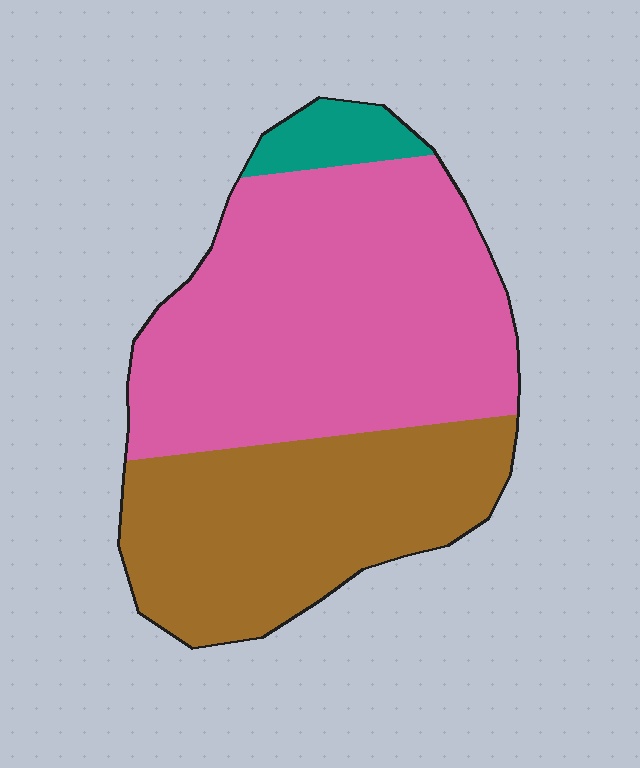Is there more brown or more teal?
Brown.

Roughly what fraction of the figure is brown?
Brown covers about 40% of the figure.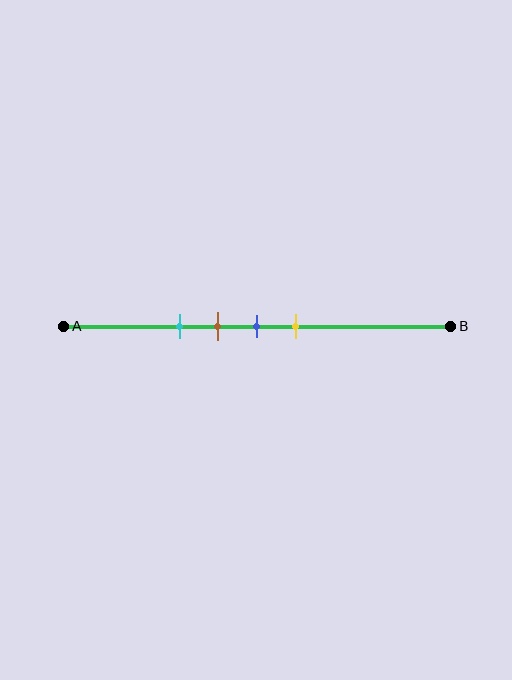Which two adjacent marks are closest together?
The brown and blue marks are the closest adjacent pair.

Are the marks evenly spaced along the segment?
Yes, the marks are approximately evenly spaced.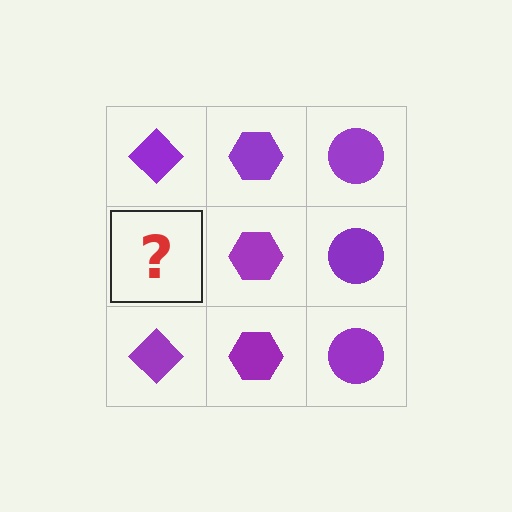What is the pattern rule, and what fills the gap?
The rule is that each column has a consistent shape. The gap should be filled with a purple diamond.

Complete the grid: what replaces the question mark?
The question mark should be replaced with a purple diamond.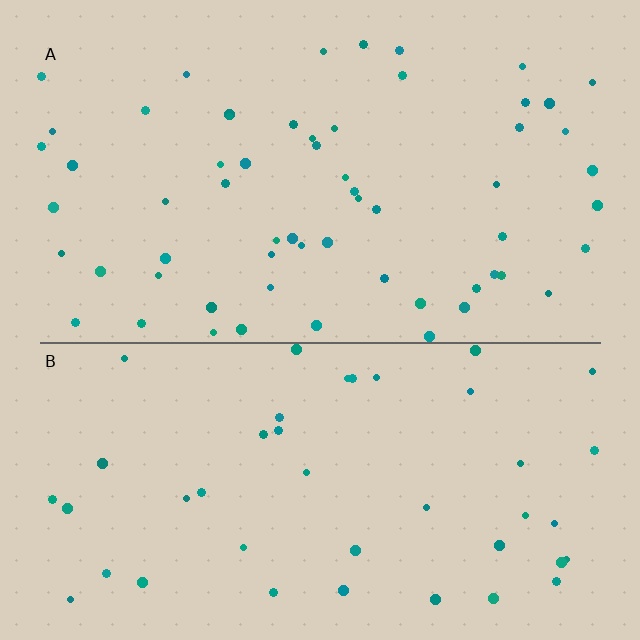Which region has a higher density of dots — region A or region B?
A (the top).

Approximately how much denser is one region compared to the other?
Approximately 1.5× — region A over region B.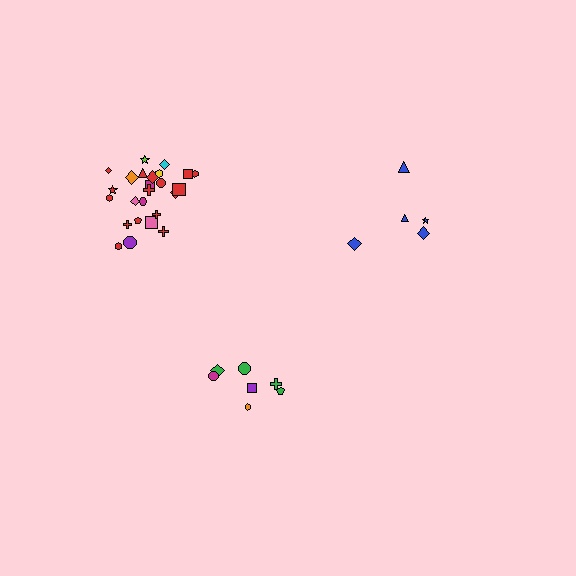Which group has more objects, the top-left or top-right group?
The top-left group.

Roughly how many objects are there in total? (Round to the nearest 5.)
Roughly 35 objects in total.